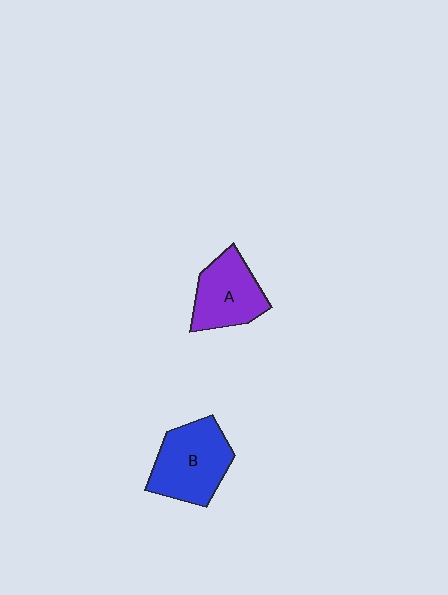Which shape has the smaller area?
Shape A (purple).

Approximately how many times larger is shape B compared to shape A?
Approximately 1.2 times.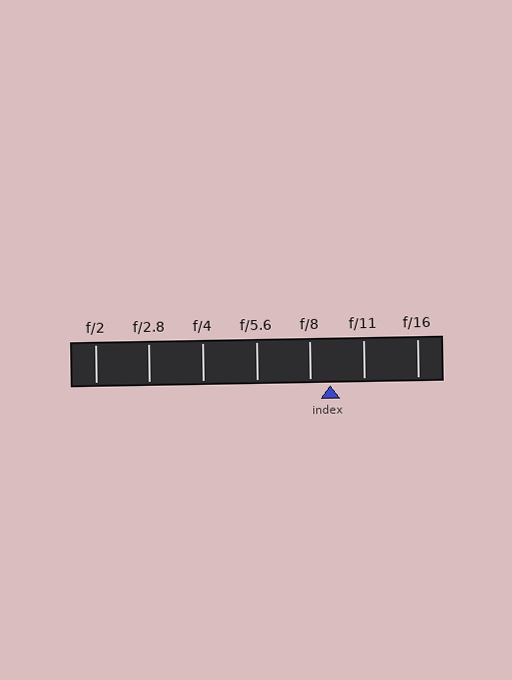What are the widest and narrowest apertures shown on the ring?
The widest aperture shown is f/2 and the narrowest is f/16.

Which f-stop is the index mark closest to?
The index mark is closest to f/8.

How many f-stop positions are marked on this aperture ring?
There are 7 f-stop positions marked.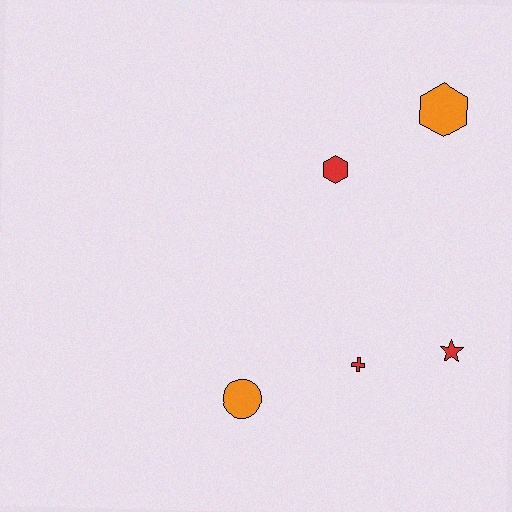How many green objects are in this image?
There are no green objects.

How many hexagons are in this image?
There are 2 hexagons.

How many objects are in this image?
There are 5 objects.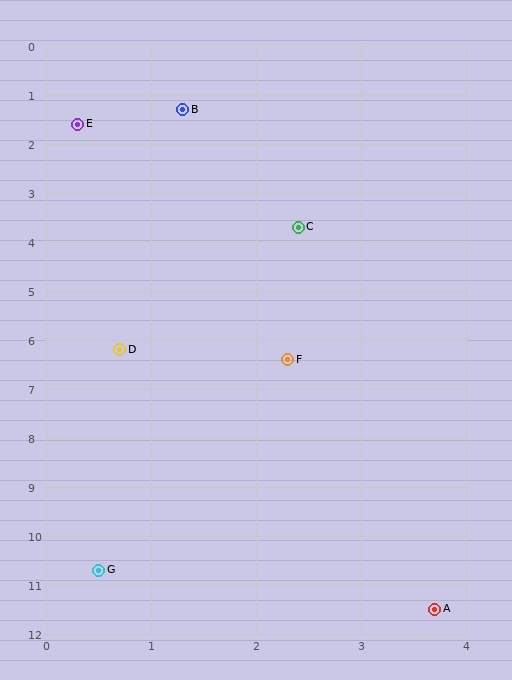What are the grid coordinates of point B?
Point B is at approximately (1.3, 1.3).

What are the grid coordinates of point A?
Point A is at approximately (3.7, 11.5).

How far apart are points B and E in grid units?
Points B and E are about 1.0 grid units apart.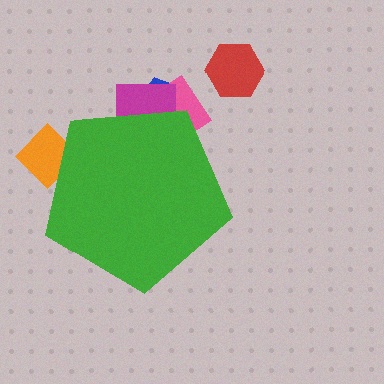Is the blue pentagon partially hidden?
Yes, the blue pentagon is partially hidden behind the green pentagon.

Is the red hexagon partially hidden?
No, the red hexagon is fully visible.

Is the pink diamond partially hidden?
Yes, the pink diamond is partially hidden behind the green pentagon.